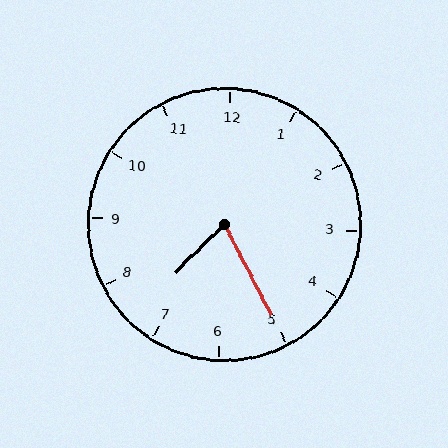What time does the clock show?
7:25.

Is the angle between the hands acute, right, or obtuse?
It is acute.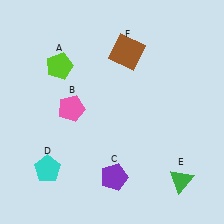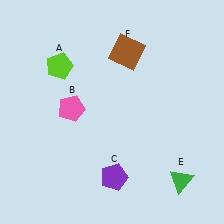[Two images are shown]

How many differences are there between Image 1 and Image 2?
There is 1 difference between the two images.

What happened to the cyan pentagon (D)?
The cyan pentagon (D) was removed in Image 2. It was in the bottom-left area of Image 1.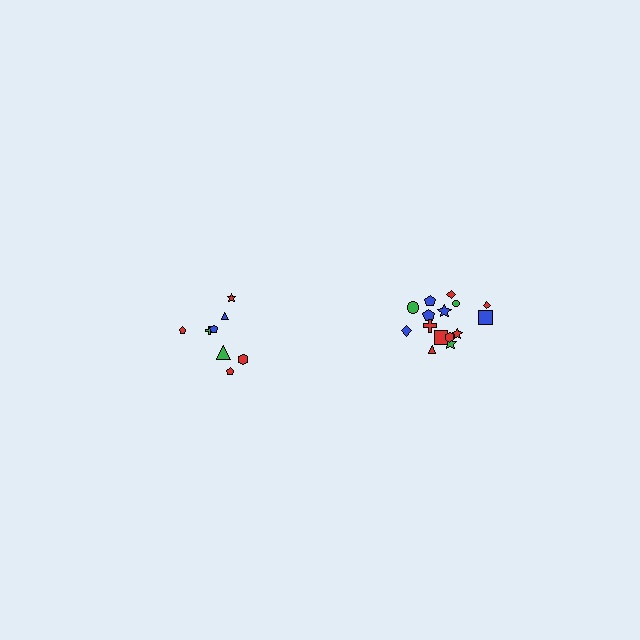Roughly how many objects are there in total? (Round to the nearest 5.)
Roughly 25 objects in total.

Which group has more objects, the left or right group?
The right group.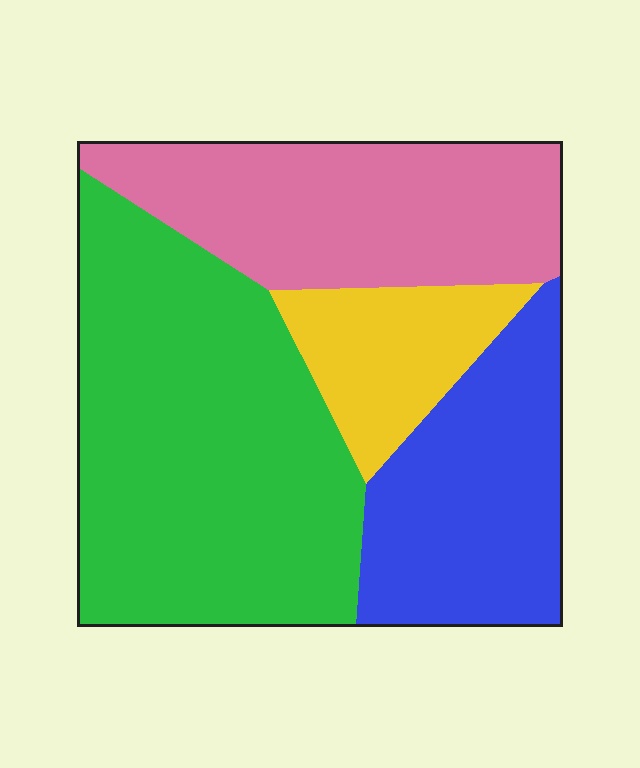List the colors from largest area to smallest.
From largest to smallest: green, pink, blue, yellow.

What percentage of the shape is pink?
Pink takes up between a sixth and a third of the shape.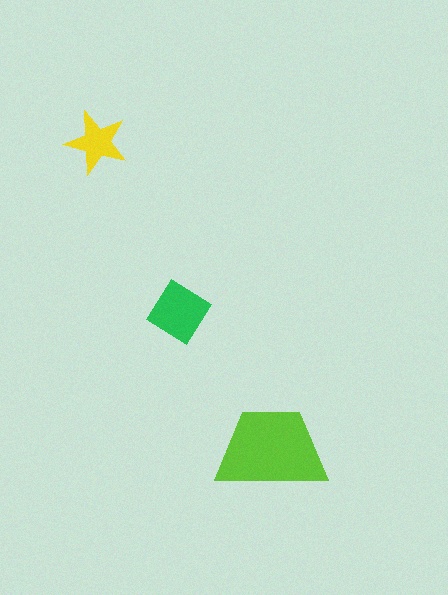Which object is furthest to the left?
The yellow star is leftmost.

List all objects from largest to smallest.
The lime trapezoid, the green diamond, the yellow star.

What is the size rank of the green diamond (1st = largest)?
2nd.